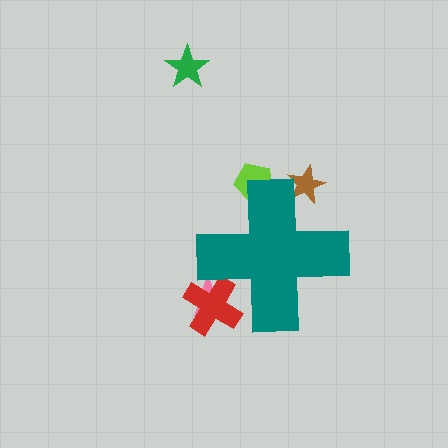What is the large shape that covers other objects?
A teal cross.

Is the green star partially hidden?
No, the green star is fully visible.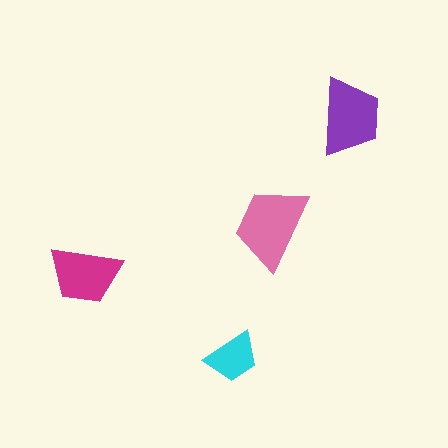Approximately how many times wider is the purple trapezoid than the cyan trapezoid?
About 1.5 times wider.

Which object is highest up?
The purple trapezoid is topmost.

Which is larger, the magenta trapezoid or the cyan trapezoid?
The magenta one.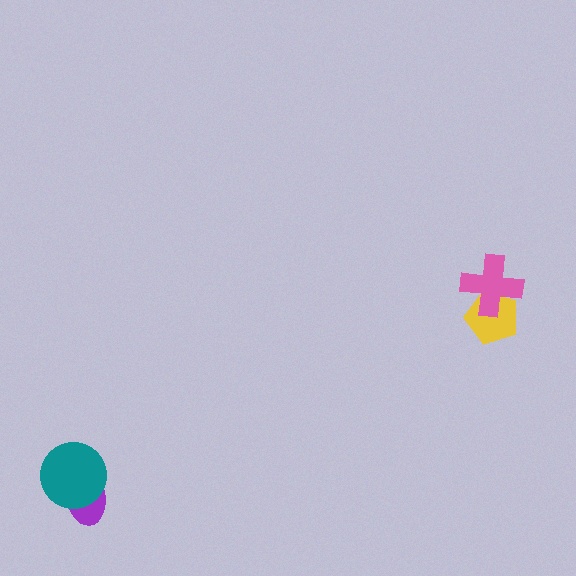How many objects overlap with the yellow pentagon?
1 object overlaps with the yellow pentagon.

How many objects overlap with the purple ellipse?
1 object overlaps with the purple ellipse.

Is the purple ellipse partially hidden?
Yes, it is partially covered by another shape.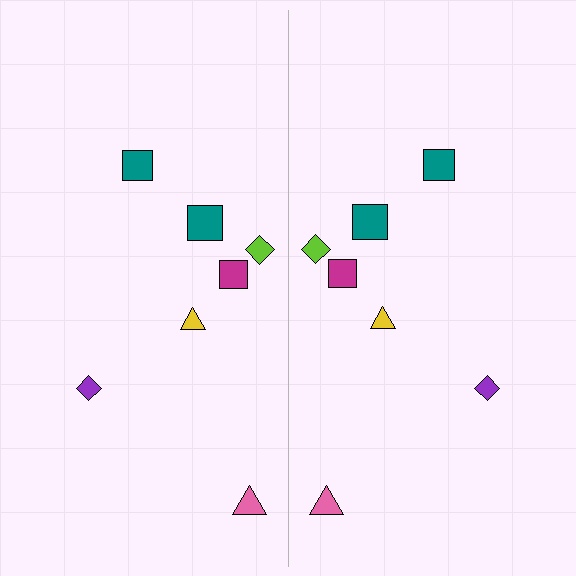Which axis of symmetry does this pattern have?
The pattern has a vertical axis of symmetry running through the center of the image.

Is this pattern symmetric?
Yes, this pattern has bilateral (reflection) symmetry.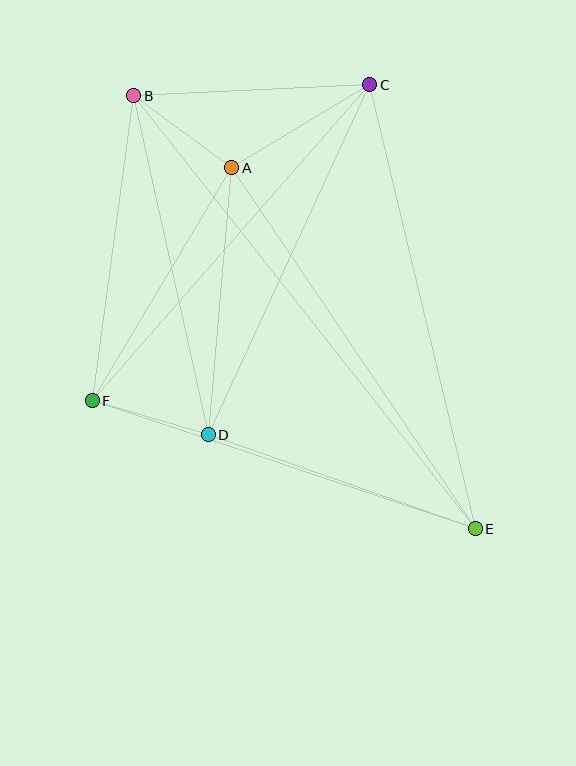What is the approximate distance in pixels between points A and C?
The distance between A and C is approximately 161 pixels.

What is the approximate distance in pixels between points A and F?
The distance between A and F is approximately 271 pixels.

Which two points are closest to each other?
Points D and F are closest to each other.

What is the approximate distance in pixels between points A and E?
The distance between A and E is approximately 435 pixels.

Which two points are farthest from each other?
Points B and E are farthest from each other.